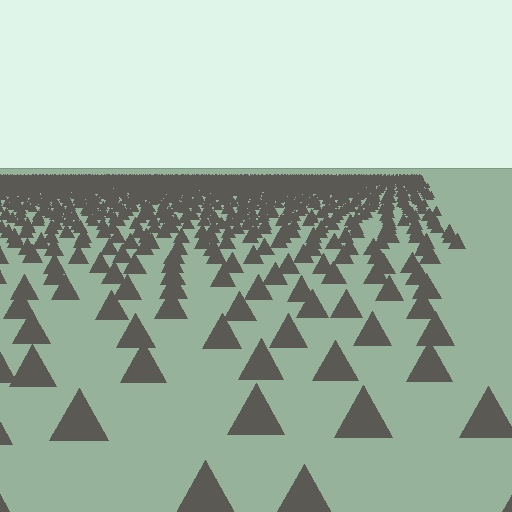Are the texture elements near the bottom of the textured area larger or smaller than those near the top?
Larger. Near the bottom, elements are closer to the viewer and appear at a bigger on-screen size.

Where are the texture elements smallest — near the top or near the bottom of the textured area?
Near the top.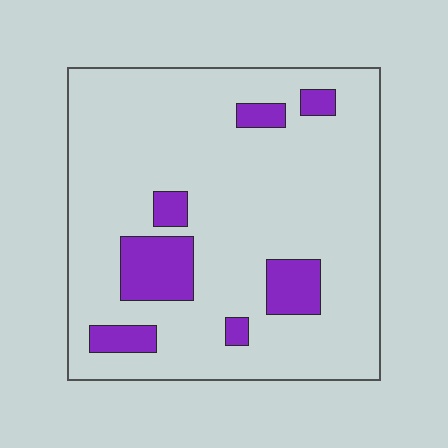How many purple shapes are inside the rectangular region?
7.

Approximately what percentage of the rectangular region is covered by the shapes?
Approximately 15%.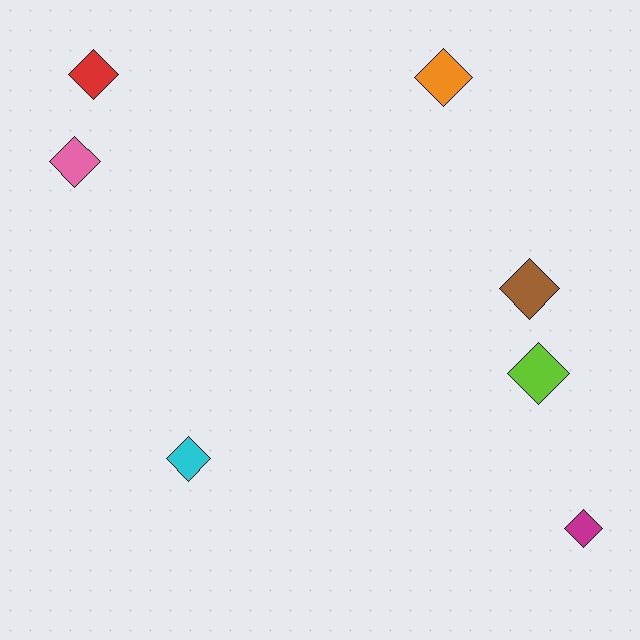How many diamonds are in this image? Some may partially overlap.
There are 7 diamonds.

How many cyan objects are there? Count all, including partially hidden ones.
There is 1 cyan object.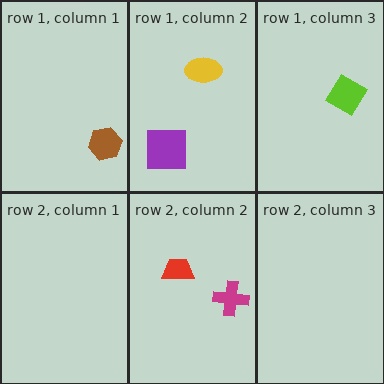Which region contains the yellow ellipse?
The row 1, column 2 region.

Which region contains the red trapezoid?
The row 2, column 2 region.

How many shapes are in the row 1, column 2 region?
2.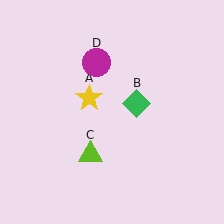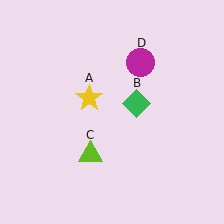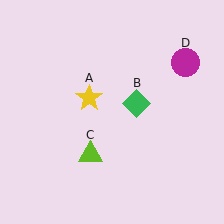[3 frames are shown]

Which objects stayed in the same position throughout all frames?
Yellow star (object A) and green diamond (object B) and lime triangle (object C) remained stationary.